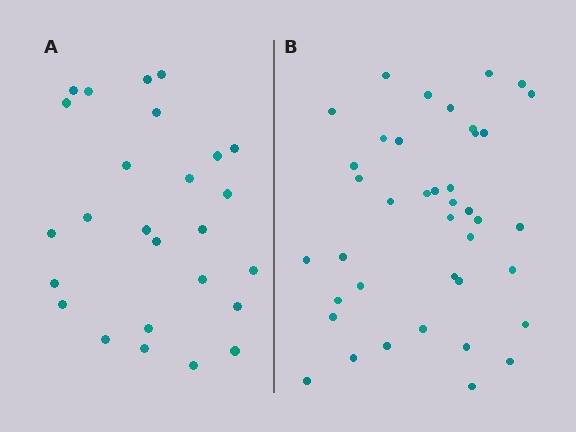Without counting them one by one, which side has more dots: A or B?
Region B (the right region) has more dots.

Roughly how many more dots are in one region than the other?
Region B has approximately 15 more dots than region A.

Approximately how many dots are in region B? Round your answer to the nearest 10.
About 40 dots.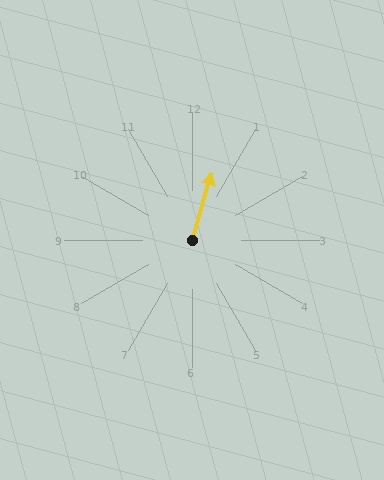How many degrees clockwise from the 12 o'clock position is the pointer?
Approximately 16 degrees.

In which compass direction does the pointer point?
North.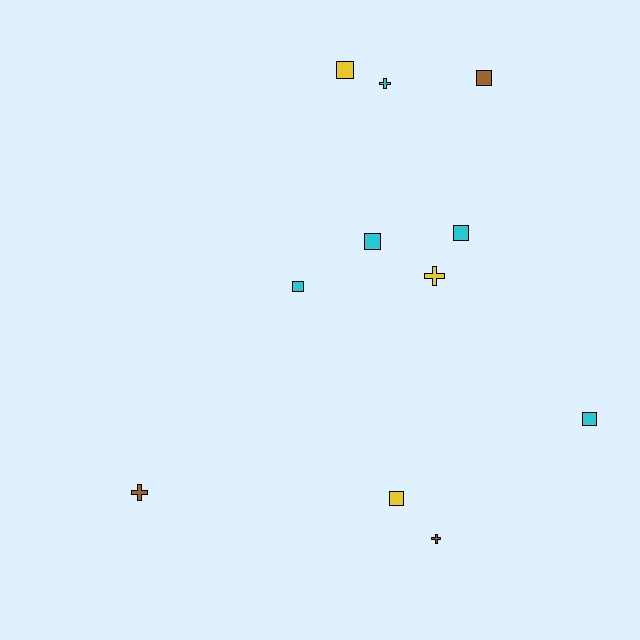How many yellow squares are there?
There are 2 yellow squares.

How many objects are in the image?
There are 11 objects.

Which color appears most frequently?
Cyan, with 5 objects.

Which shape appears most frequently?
Square, with 7 objects.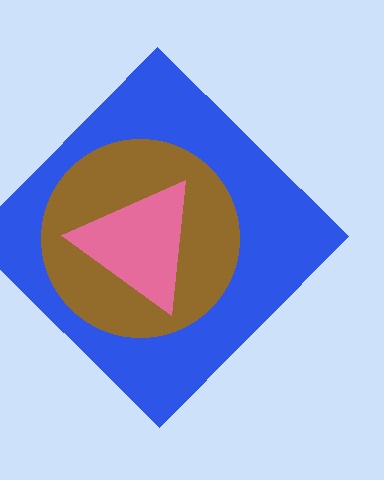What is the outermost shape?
The blue diamond.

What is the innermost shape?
The pink triangle.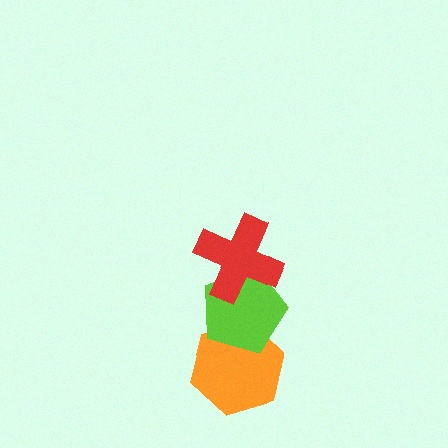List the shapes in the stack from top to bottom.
From top to bottom: the red cross, the lime pentagon, the orange hexagon.